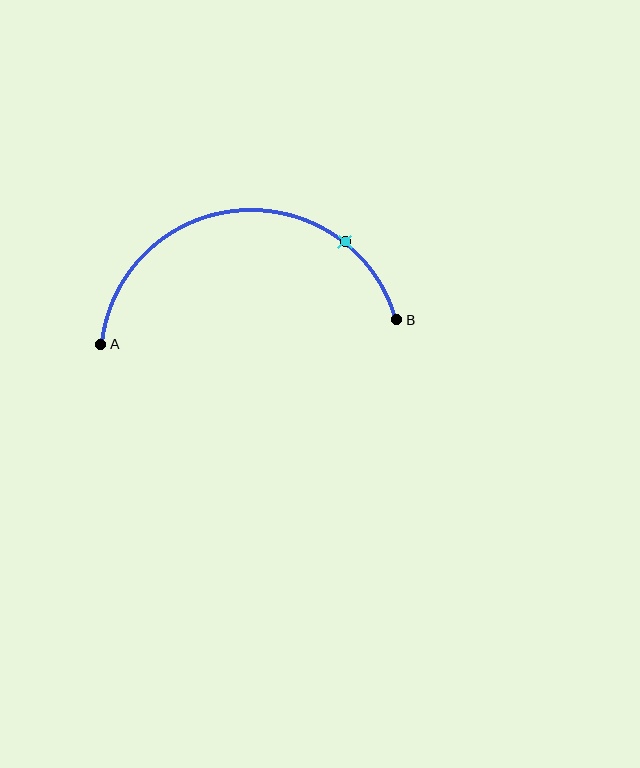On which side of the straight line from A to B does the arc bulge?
The arc bulges above the straight line connecting A and B.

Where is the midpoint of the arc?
The arc midpoint is the point on the curve farthest from the straight line joining A and B. It sits above that line.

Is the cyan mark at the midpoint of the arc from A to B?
No. The cyan mark lies on the arc but is closer to endpoint B. The arc midpoint would be at the point on the curve equidistant along the arc from both A and B.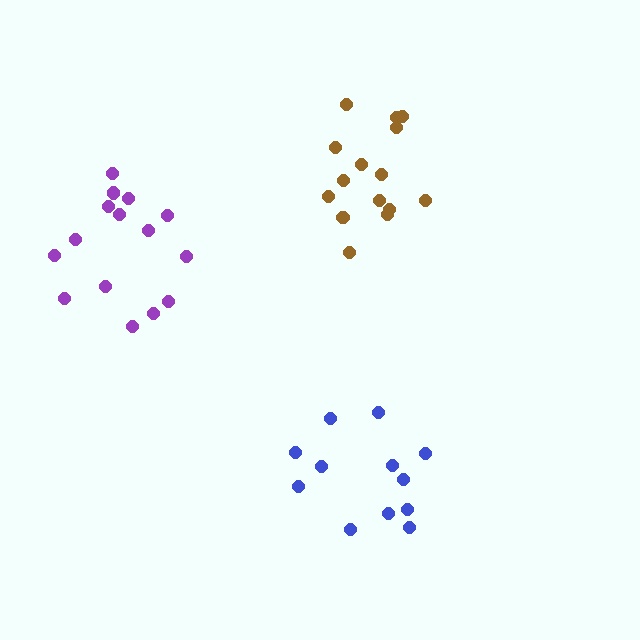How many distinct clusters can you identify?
There are 3 distinct clusters.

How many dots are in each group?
Group 1: 12 dots, Group 2: 15 dots, Group 3: 15 dots (42 total).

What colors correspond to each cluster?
The clusters are colored: blue, purple, brown.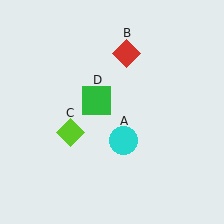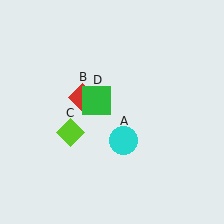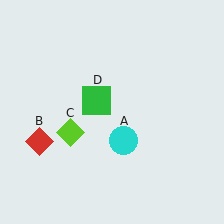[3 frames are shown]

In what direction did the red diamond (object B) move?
The red diamond (object B) moved down and to the left.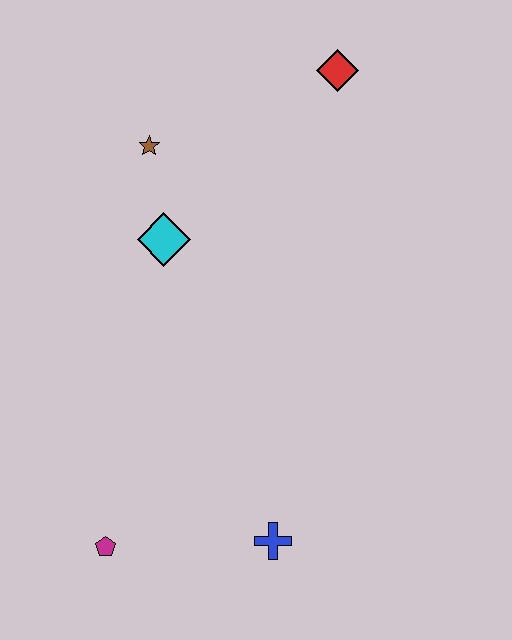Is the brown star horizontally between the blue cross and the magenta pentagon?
Yes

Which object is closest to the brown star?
The cyan diamond is closest to the brown star.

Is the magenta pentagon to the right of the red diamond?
No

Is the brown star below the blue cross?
No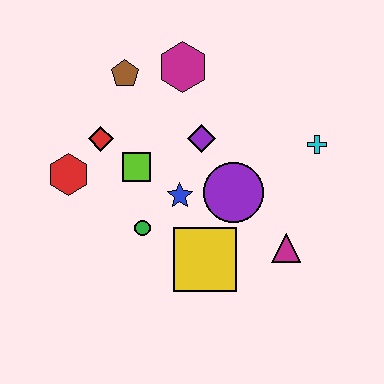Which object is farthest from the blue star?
The cyan cross is farthest from the blue star.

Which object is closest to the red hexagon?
The red diamond is closest to the red hexagon.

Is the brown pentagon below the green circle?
No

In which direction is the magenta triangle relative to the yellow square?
The magenta triangle is to the right of the yellow square.